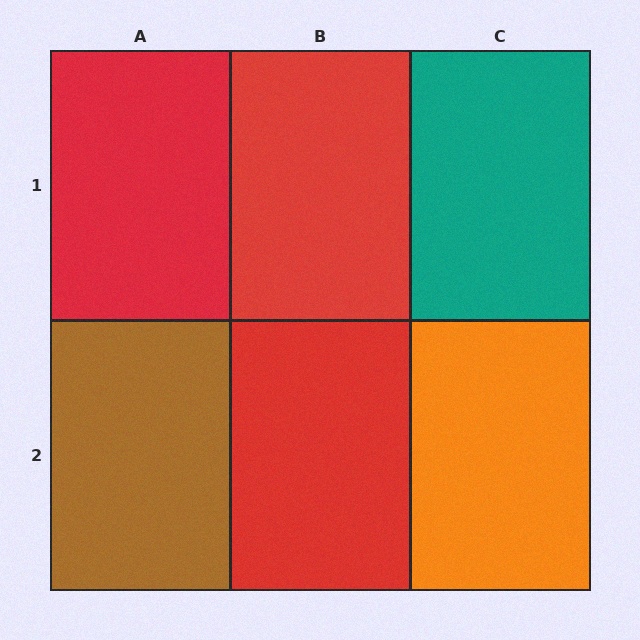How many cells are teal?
1 cell is teal.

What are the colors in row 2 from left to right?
Brown, red, orange.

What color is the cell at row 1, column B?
Red.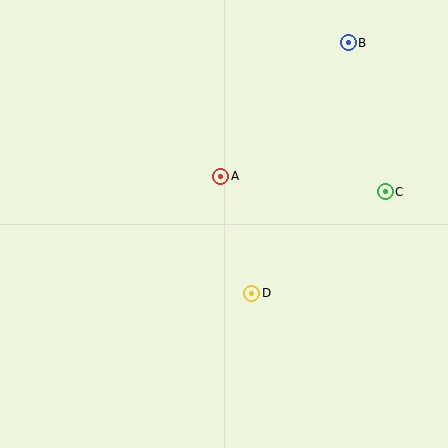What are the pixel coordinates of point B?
Point B is at (348, 43).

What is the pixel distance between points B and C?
The distance between B and C is 154 pixels.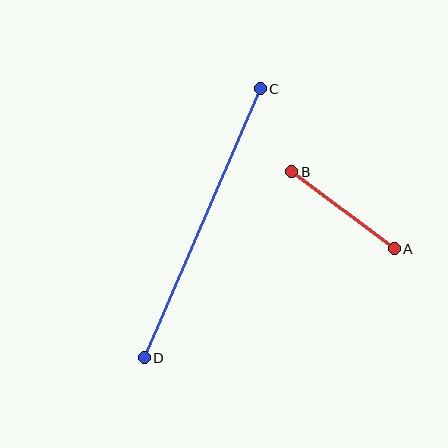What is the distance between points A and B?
The distance is approximately 128 pixels.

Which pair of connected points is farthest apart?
Points C and D are farthest apart.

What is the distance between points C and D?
The distance is approximately 293 pixels.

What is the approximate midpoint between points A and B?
The midpoint is at approximately (343, 210) pixels.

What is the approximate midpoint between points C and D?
The midpoint is at approximately (202, 223) pixels.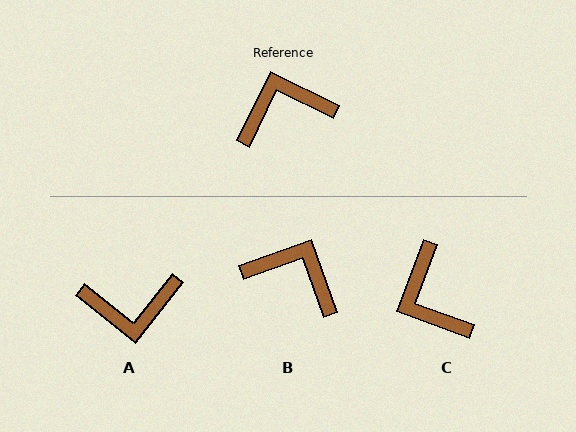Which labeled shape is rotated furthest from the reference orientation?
A, about 168 degrees away.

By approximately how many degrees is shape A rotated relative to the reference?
Approximately 168 degrees counter-clockwise.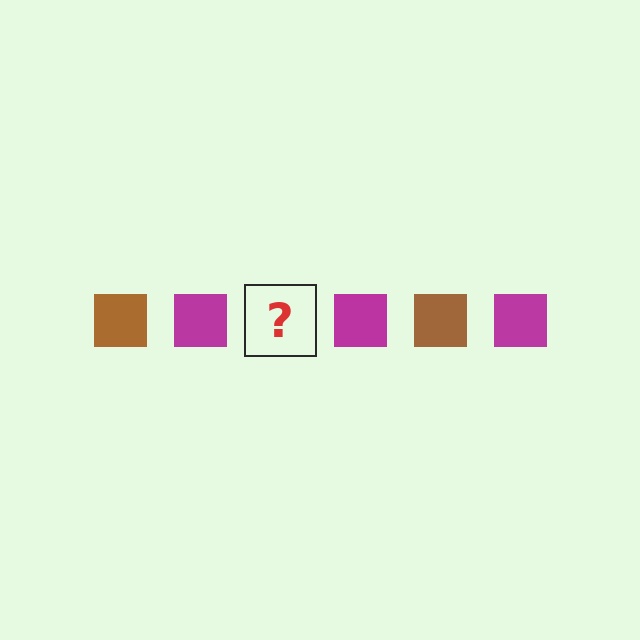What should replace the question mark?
The question mark should be replaced with a brown square.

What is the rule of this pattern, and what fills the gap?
The rule is that the pattern cycles through brown, magenta squares. The gap should be filled with a brown square.